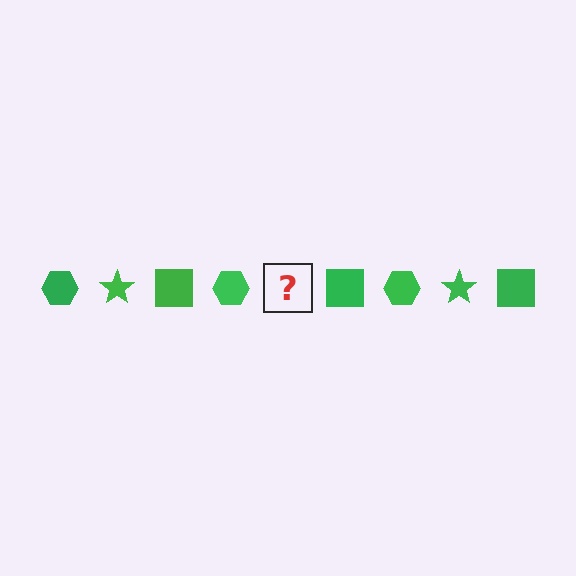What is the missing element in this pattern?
The missing element is a green star.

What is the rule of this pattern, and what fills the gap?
The rule is that the pattern cycles through hexagon, star, square shapes in green. The gap should be filled with a green star.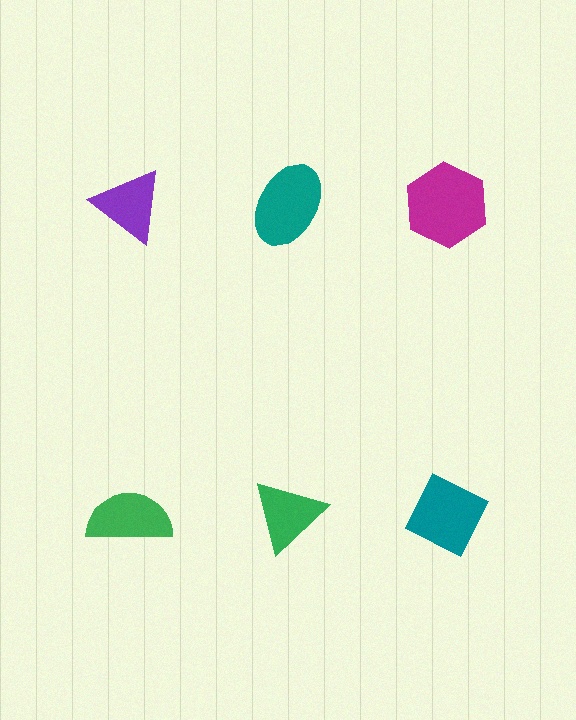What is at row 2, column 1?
A green semicircle.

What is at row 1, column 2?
A teal ellipse.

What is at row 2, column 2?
A green triangle.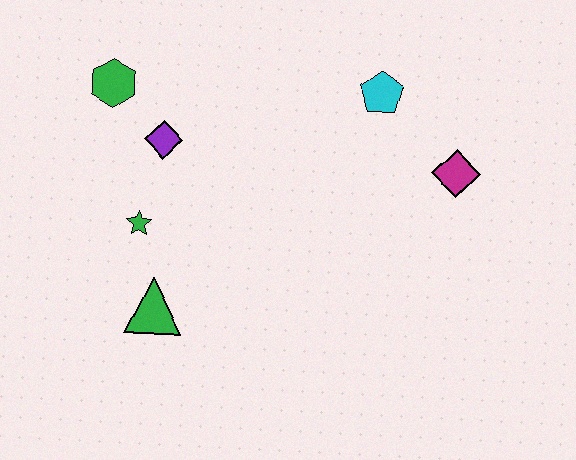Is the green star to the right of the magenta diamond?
No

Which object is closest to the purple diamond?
The green hexagon is closest to the purple diamond.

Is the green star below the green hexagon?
Yes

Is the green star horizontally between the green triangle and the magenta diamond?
No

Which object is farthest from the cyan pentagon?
The green triangle is farthest from the cyan pentagon.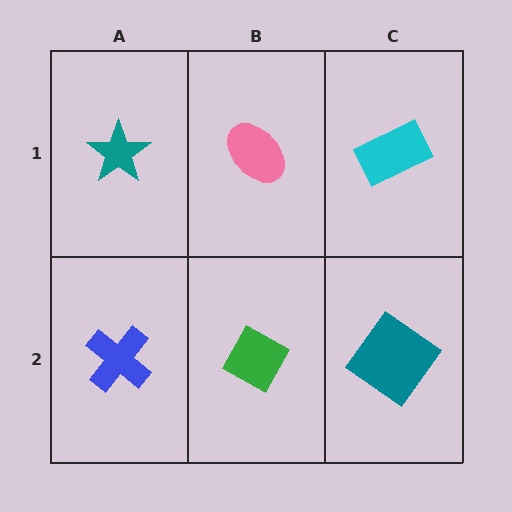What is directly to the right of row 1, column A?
A pink ellipse.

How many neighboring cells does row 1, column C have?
2.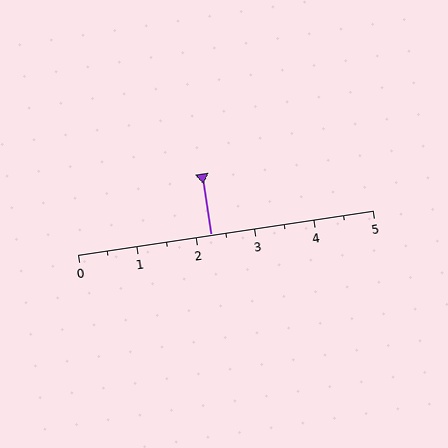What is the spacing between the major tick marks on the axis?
The major ticks are spaced 1 apart.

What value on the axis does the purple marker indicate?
The marker indicates approximately 2.2.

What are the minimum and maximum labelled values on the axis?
The axis runs from 0 to 5.